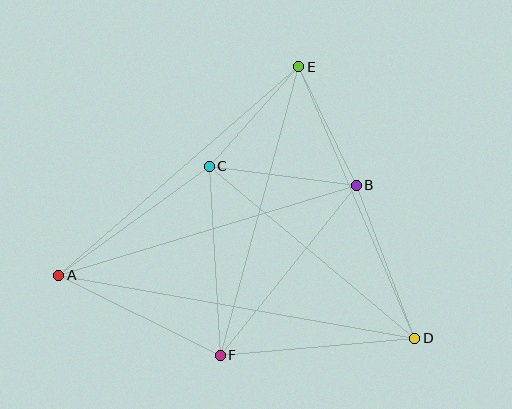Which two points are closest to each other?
Points B and E are closest to each other.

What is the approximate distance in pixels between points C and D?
The distance between C and D is approximately 268 pixels.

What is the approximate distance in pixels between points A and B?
The distance between A and B is approximately 311 pixels.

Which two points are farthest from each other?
Points A and D are farthest from each other.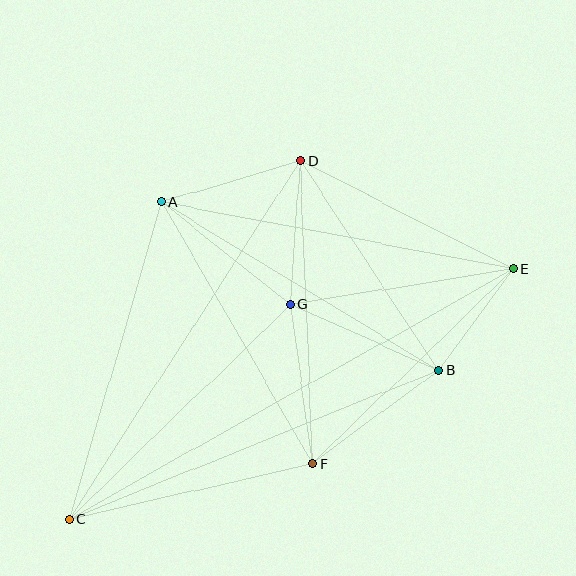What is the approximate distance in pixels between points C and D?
The distance between C and D is approximately 426 pixels.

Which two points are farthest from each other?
Points C and E are farthest from each other.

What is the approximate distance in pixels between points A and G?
The distance between A and G is approximately 164 pixels.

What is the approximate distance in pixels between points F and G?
The distance between F and G is approximately 161 pixels.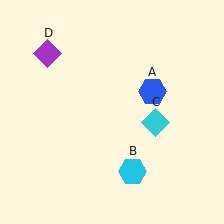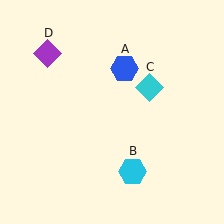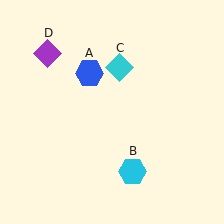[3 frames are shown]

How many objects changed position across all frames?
2 objects changed position: blue hexagon (object A), cyan diamond (object C).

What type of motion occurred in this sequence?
The blue hexagon (object A), cyan diamond (object C) rotated counterclockwise around the center of the scene.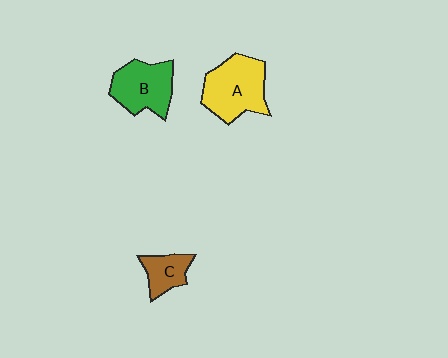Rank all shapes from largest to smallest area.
From largest to smallest: A (yellow), B (green), C (brown).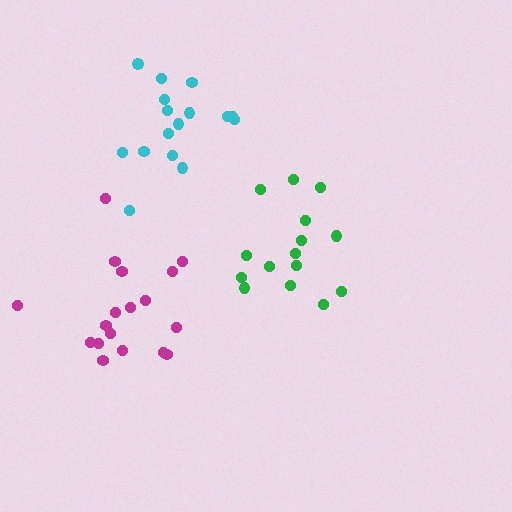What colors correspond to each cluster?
The clusters are colored: green, magenta, cyan.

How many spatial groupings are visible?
There are 3 spatial groupings.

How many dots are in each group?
Group 1: 15 dots, Group 2: 18 dots, Group 3: 16 dots (49 total).